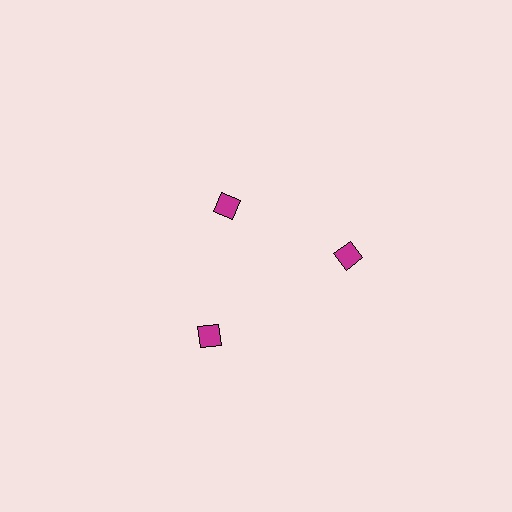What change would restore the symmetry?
The symmetry would be restored by moving it outward, back onto the ring so that all 3 diamonds sit at equal angles and equal distance from the center.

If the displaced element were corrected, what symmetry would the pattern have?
It would have 3-fold rotational symmetry — the pattern would map onto itself every 120 degrees.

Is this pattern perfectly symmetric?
No. The 3 magenta diamonds are arranged in a ring, but one element near the 11 o'clock position is pulled inward toward the center, breaking the 3-fold rotational symmetry.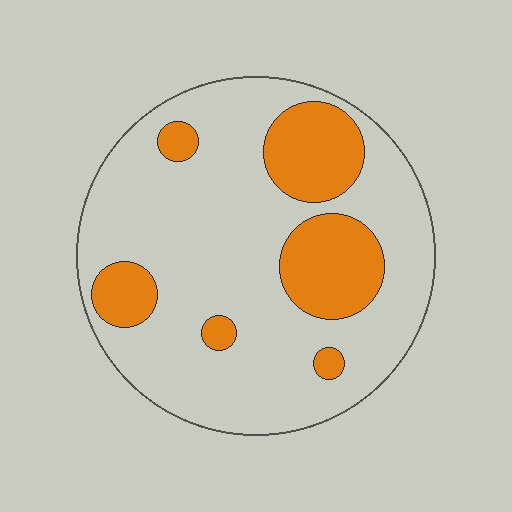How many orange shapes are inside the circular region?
6.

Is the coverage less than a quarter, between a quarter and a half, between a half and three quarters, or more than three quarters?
Less than a quarter.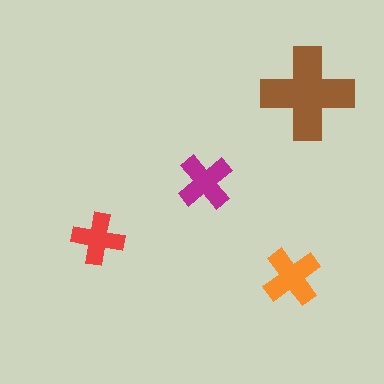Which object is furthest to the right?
The brown cross is rightmost.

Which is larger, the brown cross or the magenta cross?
The brown one.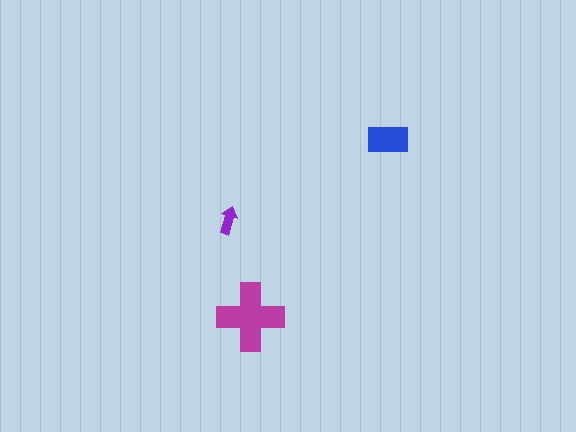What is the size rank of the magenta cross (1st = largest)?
1st.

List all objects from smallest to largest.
The purple arrow, the blue rectangle, the magenta cross.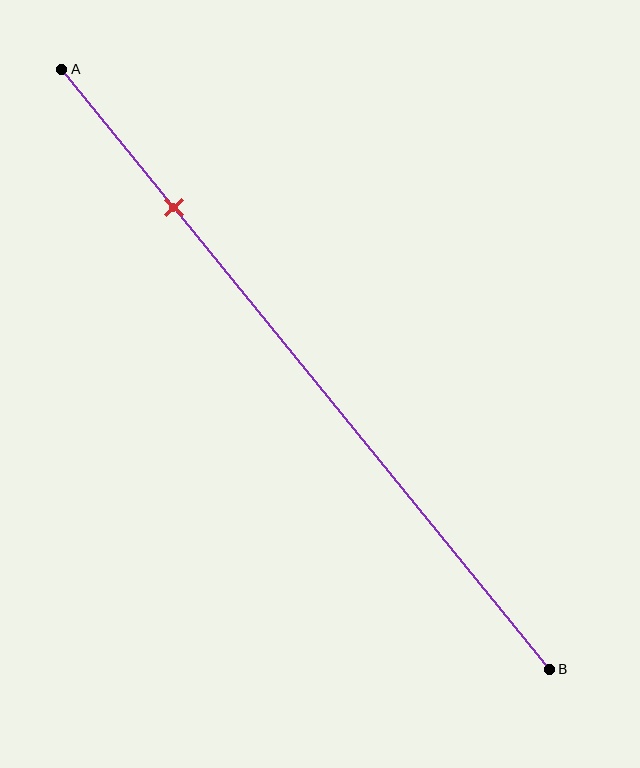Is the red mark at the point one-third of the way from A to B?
No, the mark is at about 25% from A, not at the 33% one-third point.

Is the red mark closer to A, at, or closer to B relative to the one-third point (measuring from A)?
The red mark is closer to point A than the one-third point of segment AB.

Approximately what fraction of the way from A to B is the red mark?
The red mark is approximately 25% of the way from A to B.